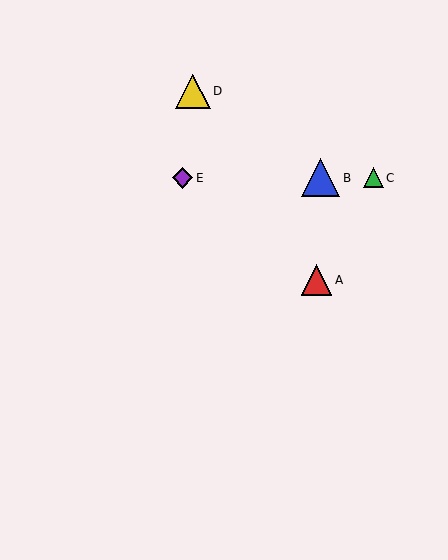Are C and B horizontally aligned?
Yes, both are at y≈178.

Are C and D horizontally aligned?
No, C is at y≈178 and D is at y≈91.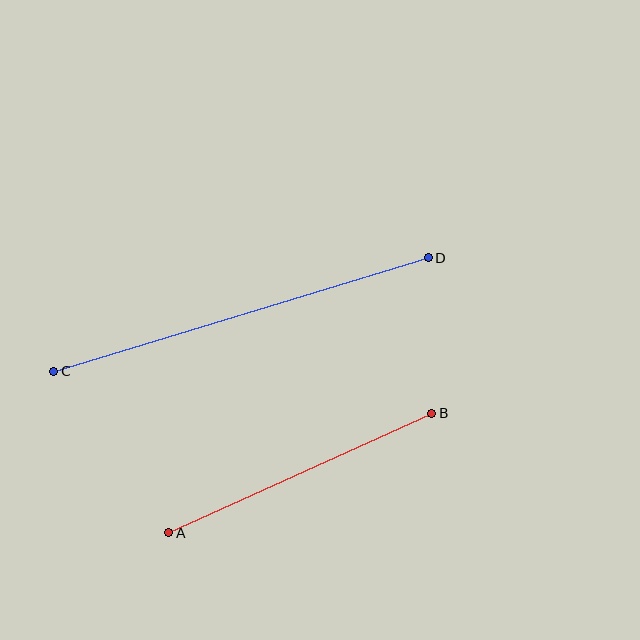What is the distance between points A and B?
The distance is approximately 289 pixels.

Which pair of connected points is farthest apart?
Points C and D are farthest apart.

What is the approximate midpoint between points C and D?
The midpoint is at approximately (241, 315) pixels.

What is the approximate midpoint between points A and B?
The midpoint is at approximately (300, 473) pixels.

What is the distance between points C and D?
The distance is approximately 391 pixels.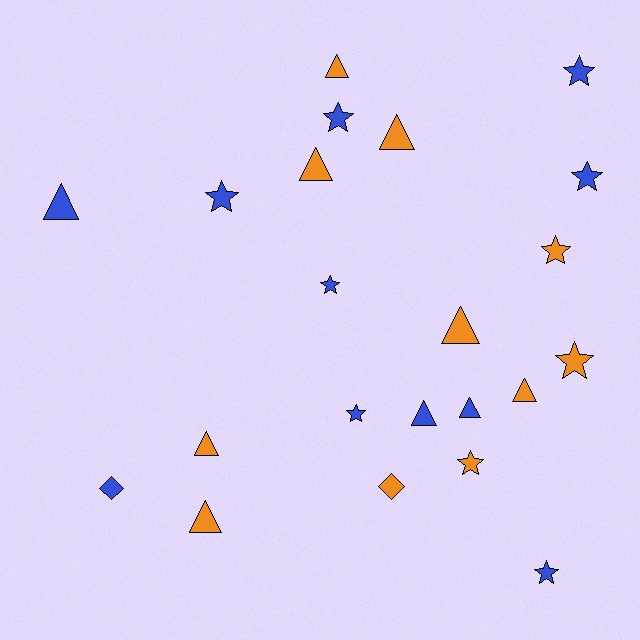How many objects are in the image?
There are 22 objects.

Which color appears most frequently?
Blue, with 11 objects.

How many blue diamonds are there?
There is 1 blue diamond.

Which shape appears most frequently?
Triangle, with 10 objects.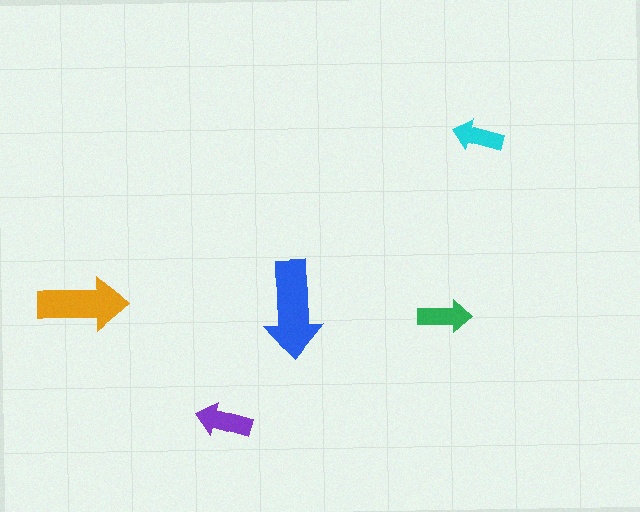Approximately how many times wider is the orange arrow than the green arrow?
About 1.5 times wider.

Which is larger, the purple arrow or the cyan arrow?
The purple one.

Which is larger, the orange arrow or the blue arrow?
The blue one.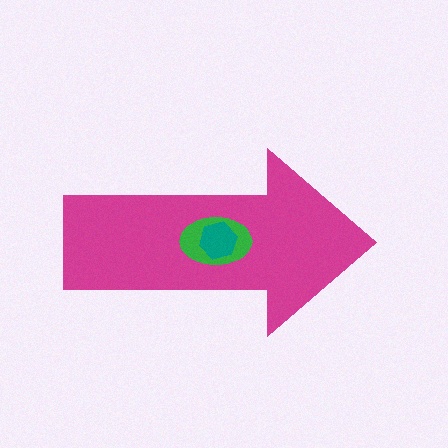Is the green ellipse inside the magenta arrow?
Yes.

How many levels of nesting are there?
3.